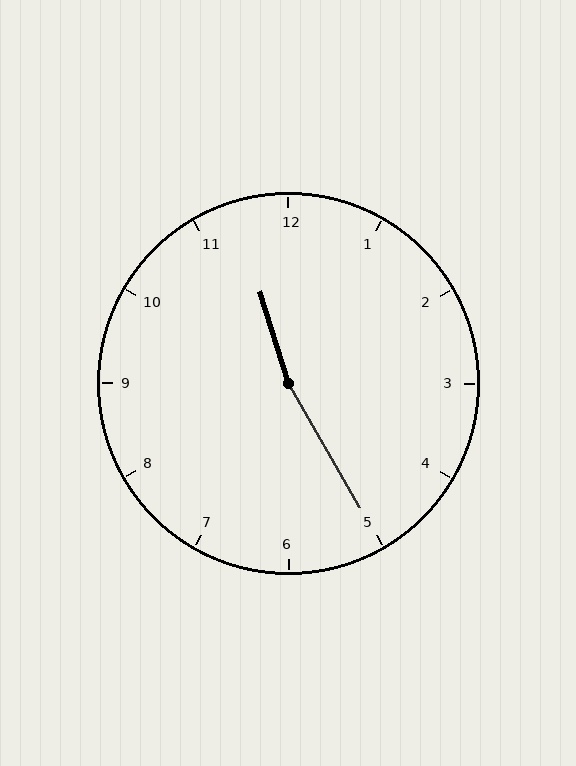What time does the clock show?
11:25.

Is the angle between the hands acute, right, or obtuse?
It is obtuse.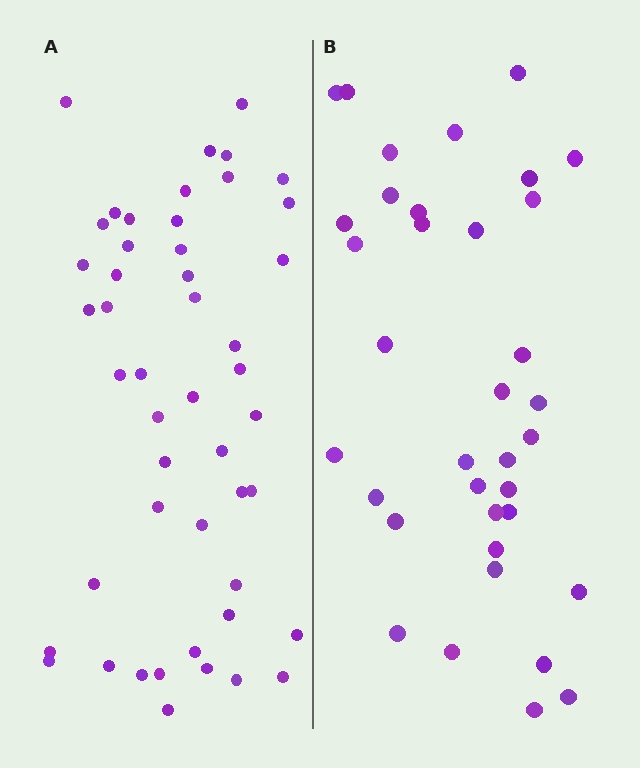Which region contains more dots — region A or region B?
Region A (the left region) has more dots.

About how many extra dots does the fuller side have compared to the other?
Region A has roughly 12 or so more dots than region B.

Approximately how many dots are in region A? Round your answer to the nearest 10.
About 50 dots. (The exact count is 48, which rounds to 50.)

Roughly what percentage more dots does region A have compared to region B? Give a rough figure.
About 35% more.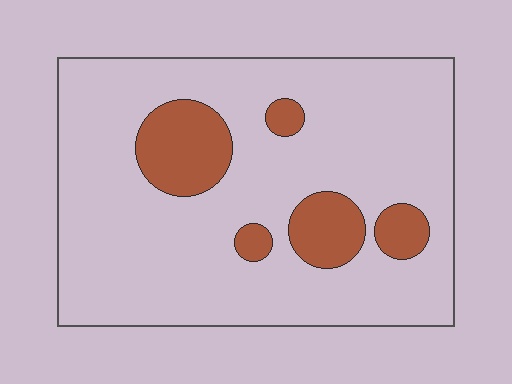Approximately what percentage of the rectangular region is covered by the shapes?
Approximately 15%.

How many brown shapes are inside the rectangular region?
5.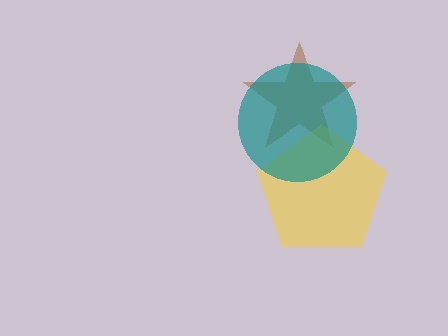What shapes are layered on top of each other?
The layered shapes are: a brown star, a yellow pentagon, a teal circle.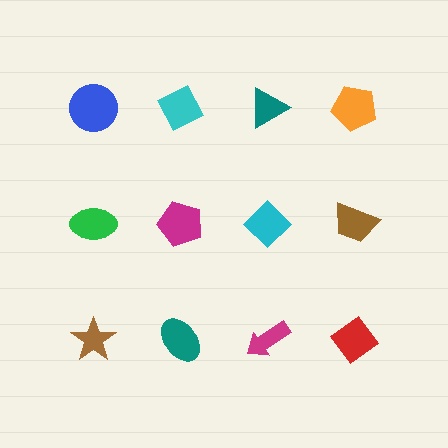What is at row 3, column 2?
A teal ellipse.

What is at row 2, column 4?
A brown trapezoid.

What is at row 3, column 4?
A red diamond.